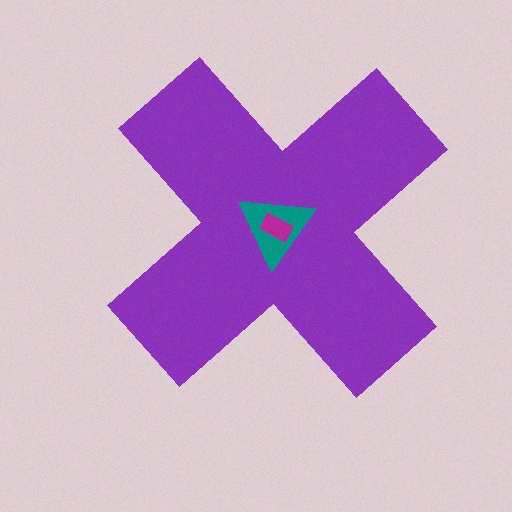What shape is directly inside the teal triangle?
The magenta rectangle.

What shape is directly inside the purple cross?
The teal triangle.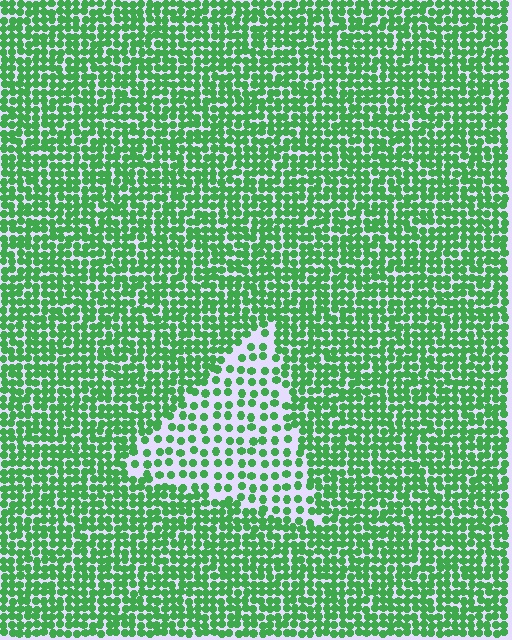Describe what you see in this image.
The image contains small green elements arranged at two different densities. A triangle-shaped region is visible where the elements are less densely packed than the surrounding area.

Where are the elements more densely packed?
The elements are more densely packed outside the triangle boundary.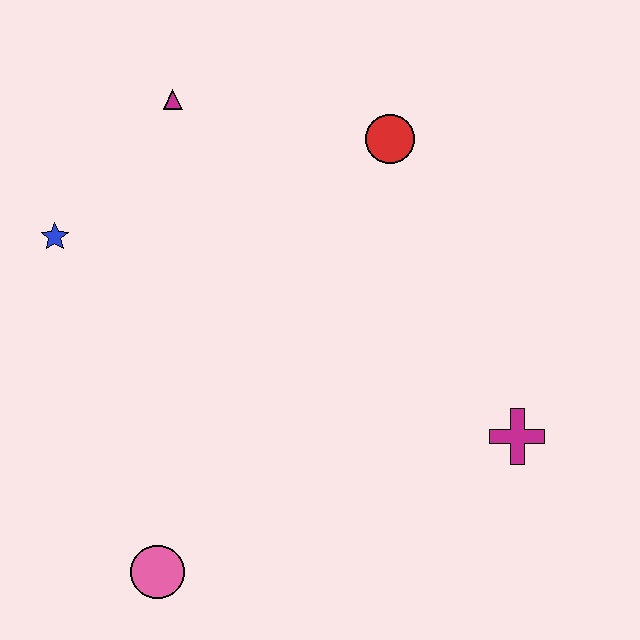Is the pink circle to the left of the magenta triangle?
Yes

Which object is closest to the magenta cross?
The red circle is closest to the magenta cross.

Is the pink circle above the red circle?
No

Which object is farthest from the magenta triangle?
The magenta cross is farthest from the magenta triangle.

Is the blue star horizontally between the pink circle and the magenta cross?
No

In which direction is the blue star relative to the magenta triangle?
The blue star is below the magenta triangle.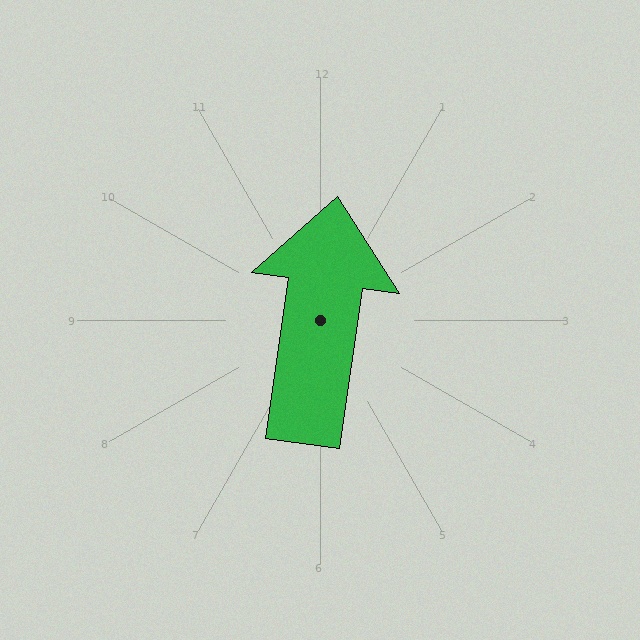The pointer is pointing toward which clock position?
Roughly 12 o'clock.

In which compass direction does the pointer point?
North.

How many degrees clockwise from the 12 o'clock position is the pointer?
Approximately 8 degrees.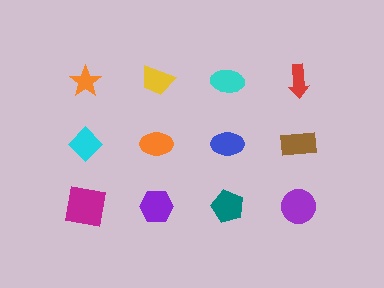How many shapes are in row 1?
4 shapes.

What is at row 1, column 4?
A red arrow.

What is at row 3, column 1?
A magenta square.